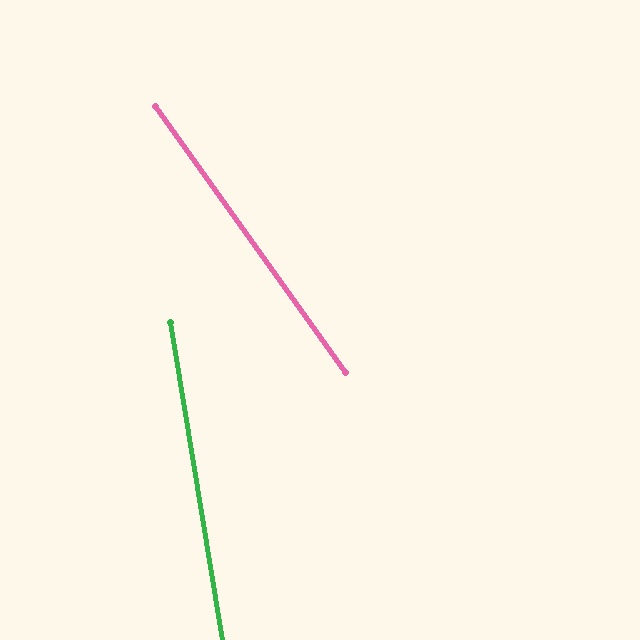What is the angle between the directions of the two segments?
Approximately 26 degrees.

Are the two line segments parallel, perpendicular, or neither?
Neither parallel nor perpendicular — they differ by about 26°.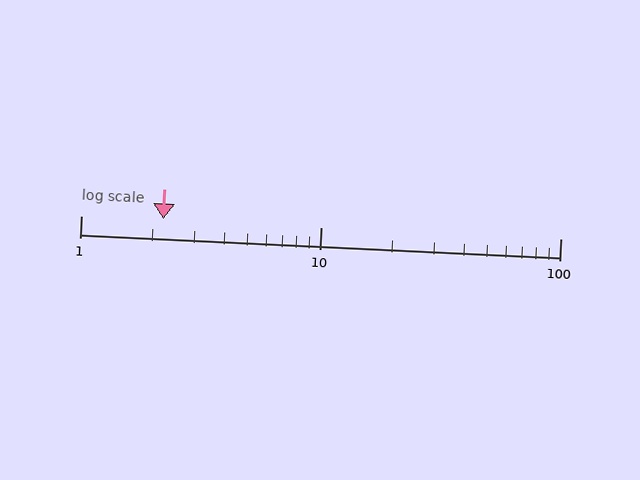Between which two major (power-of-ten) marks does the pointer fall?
The pointer is between 1 and 10.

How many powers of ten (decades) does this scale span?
The scale spans 2 decades, from 1 to 100.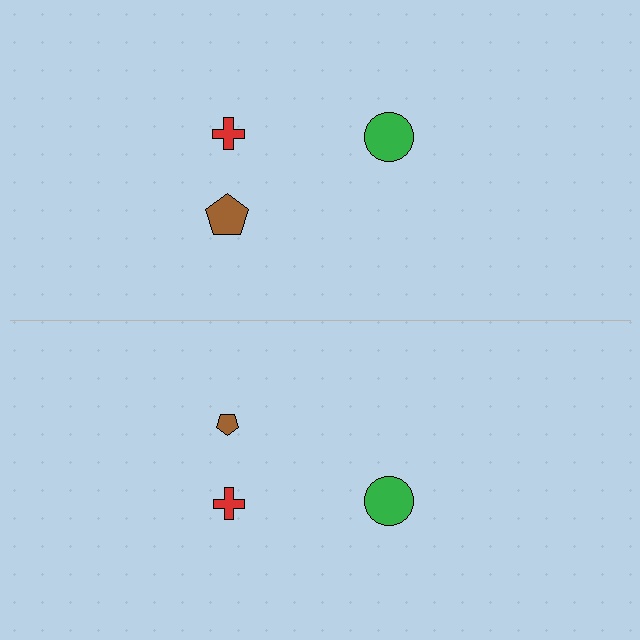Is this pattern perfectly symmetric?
No, the pattern is not perfectly symmetric. The brown pentagon on the bottom side has a different size than its mirror counterpart.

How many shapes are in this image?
There are 6 shapes in this image.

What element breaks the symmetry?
The brown pentagon on the bottom side has a different size than its mirror counterpart.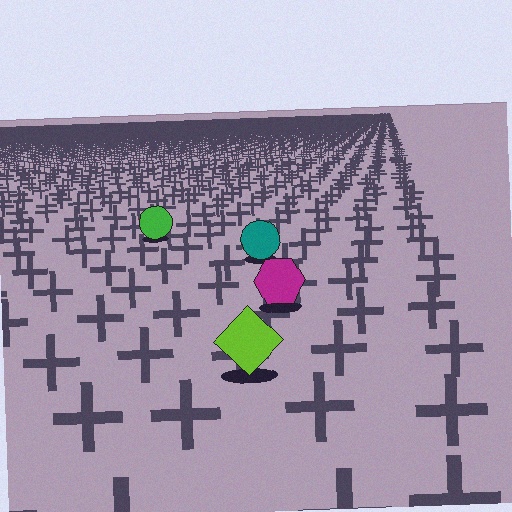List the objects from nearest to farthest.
From nearest to farthest: the lime diamond, the magenta hexagon, the teal circle, the green circle.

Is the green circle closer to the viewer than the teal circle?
No. The teal circle is closer — you can tell from the texture gradient: the ground texture is coarser near it.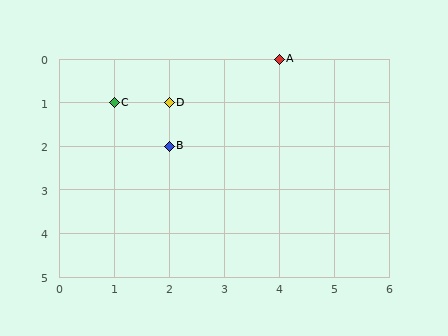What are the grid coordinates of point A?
Point A is at grid coordinates (4, 0).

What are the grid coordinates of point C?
Point C is at grid coordinates (1, 1).